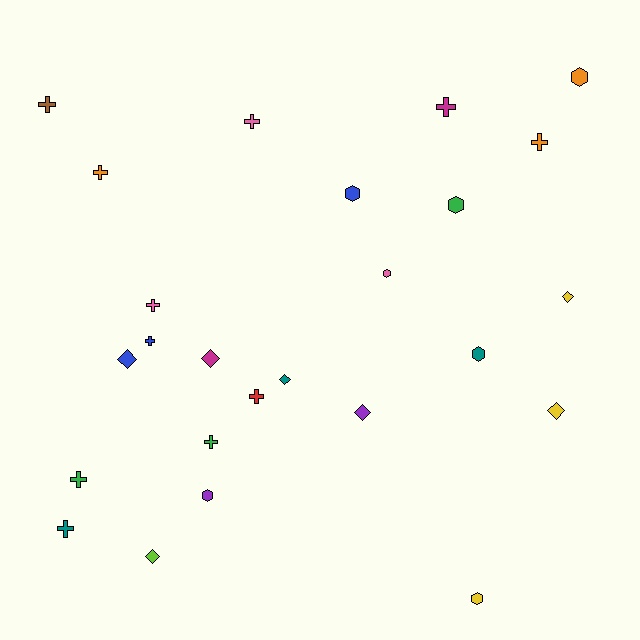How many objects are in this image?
There are 25 objects.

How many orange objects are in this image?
There are 3 orange objects.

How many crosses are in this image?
There are 11 crosses.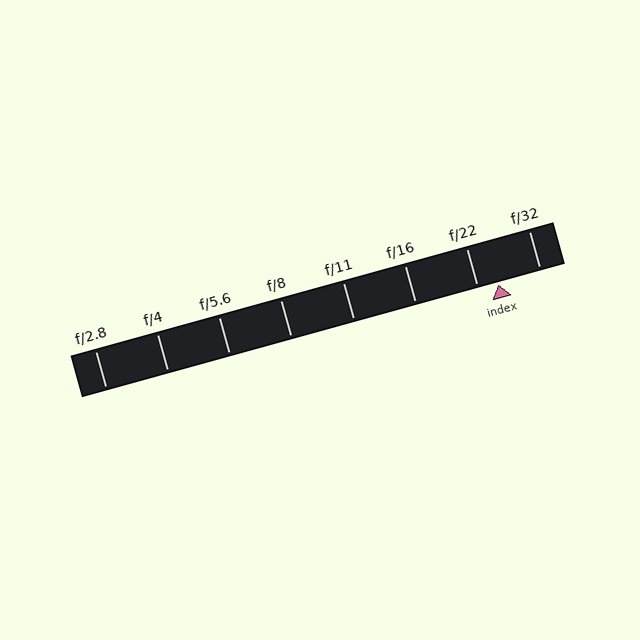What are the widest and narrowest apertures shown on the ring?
The widest aperture shown is f/2.8 and the narrowest is f/32.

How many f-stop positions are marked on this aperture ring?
There are 8 f-stop positions marked.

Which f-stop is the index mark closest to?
The index mark is closest to f/22.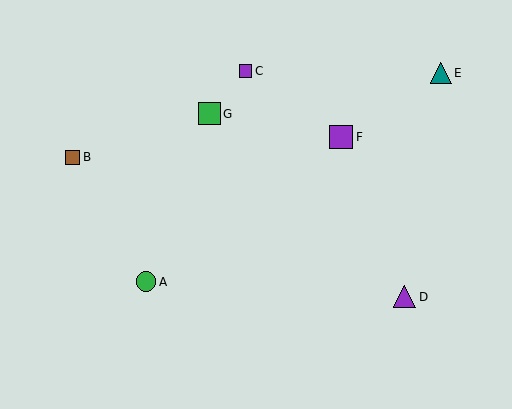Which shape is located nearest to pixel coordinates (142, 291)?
The green circle (labeled A) at (146, 282) is nearest to that location.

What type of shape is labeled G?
Shape G is a green square.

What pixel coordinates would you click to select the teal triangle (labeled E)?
Click at (441, 73) to select the teal triangle E.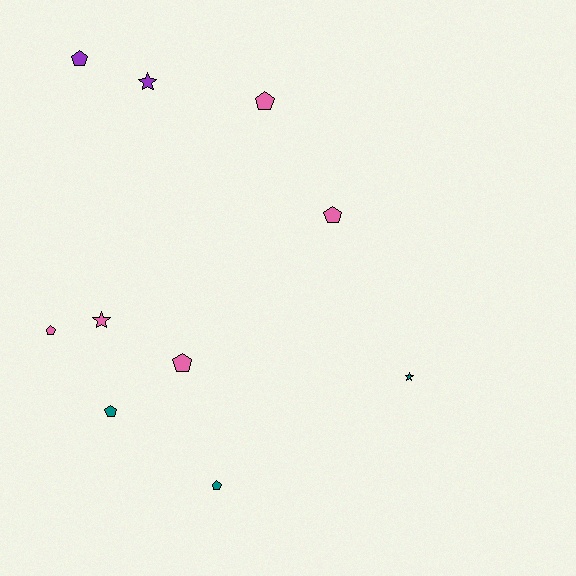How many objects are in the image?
There are 10 objects.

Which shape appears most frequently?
Pentagon, with 7 objects.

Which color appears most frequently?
Pink, with 5 objects.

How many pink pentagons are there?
There are 4 pink pentagons.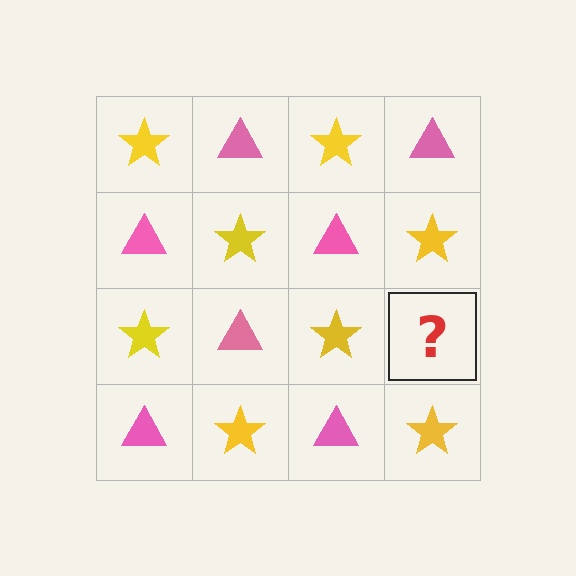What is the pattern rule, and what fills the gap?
The rule is that it alternates yellow star and pink triangle in a checkerboard pattern. The gap should be filled with a pink triangle.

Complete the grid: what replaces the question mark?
The question mark should be replaced with a pink triangle.